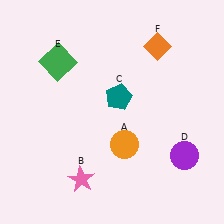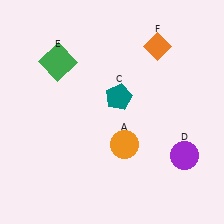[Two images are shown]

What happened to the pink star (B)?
The pink star (B) was removed in Image 2. It was in the bottom-left area of Image 1.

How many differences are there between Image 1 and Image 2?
There is 1 difference between the two images.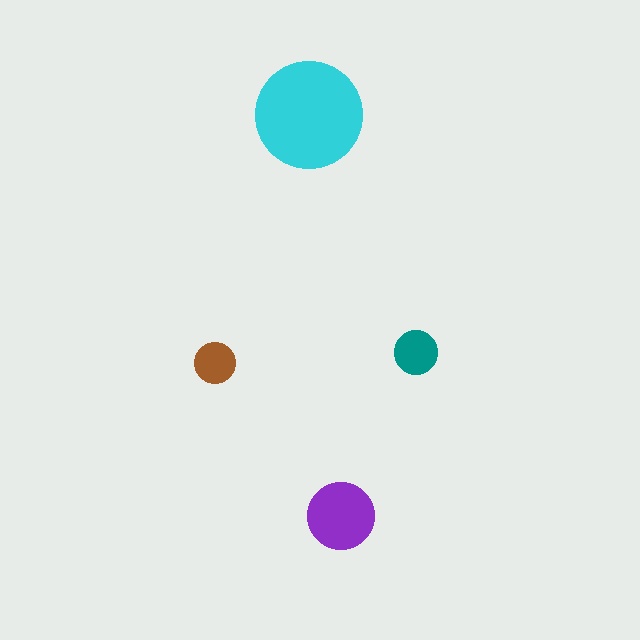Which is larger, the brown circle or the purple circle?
The purple one.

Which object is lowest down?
The purple circle is bottommost.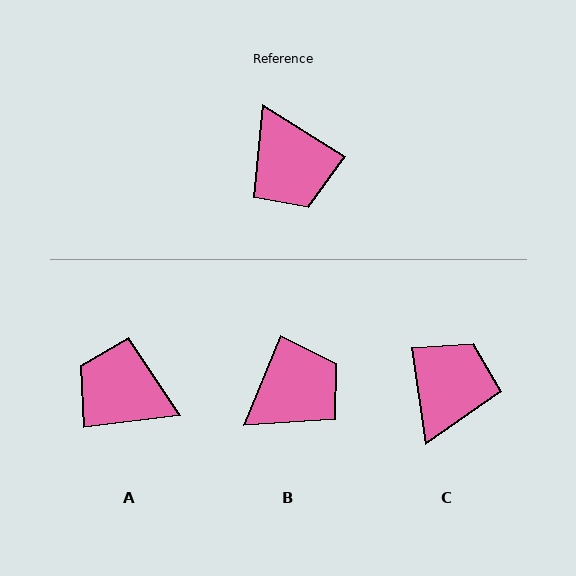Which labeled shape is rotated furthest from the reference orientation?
A, about 140 degrees away.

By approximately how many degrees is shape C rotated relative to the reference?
Approximately 130 degrees counter-clockwise.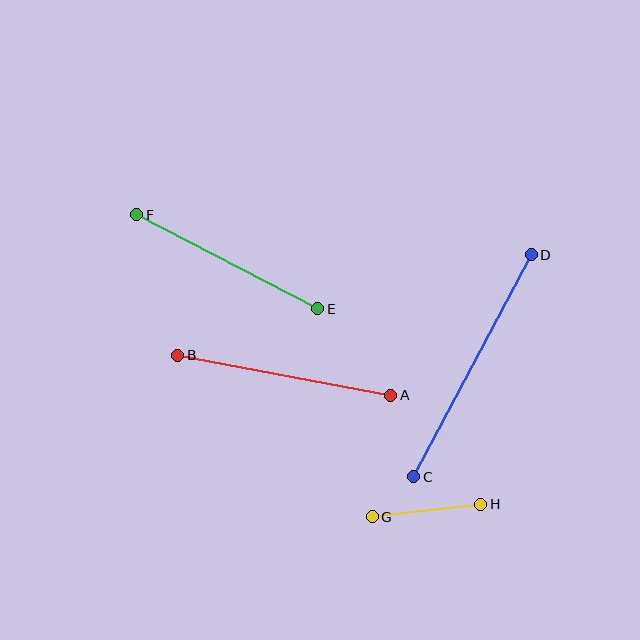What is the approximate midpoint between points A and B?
The midpoint is at approximately (284, 375) pixels.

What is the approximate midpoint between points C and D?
The midpoint is at approximately (473, 366) pixels.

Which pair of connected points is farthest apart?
Points C and D are farthest apart.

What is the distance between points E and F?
The distance is approximately 204 pixels.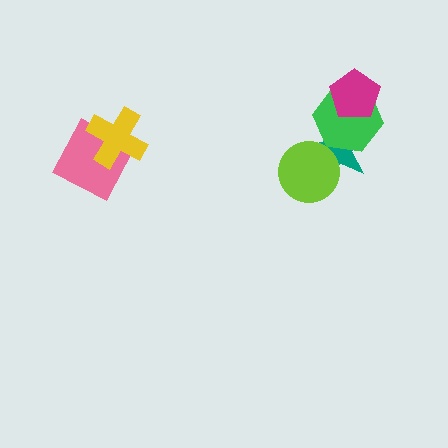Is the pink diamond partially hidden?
Yes, it is partially covered by another shape.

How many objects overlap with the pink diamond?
1 object overlaps with the pink diamond.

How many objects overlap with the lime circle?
1 object overlaps with the lime circle.